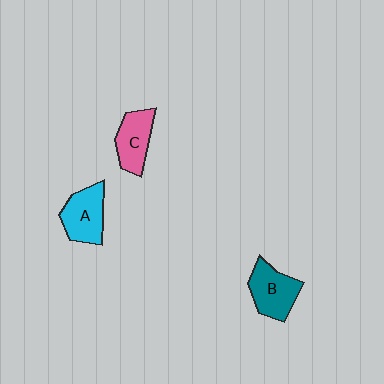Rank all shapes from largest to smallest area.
From largest to smallest: B (teal), A (cyan), C (pink).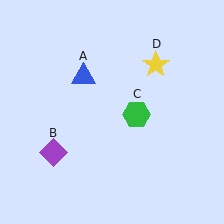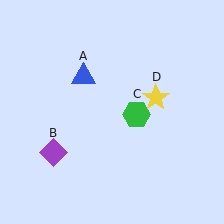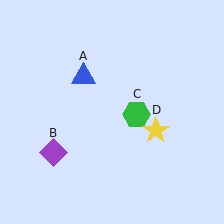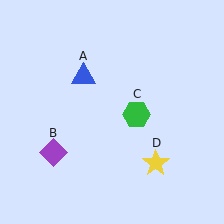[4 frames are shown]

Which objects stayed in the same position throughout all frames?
Blue triangle (object A) and purple diamond (object B) and green hexagon (object C) remained stationary.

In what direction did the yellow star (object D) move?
The yellow star (object D) moved down.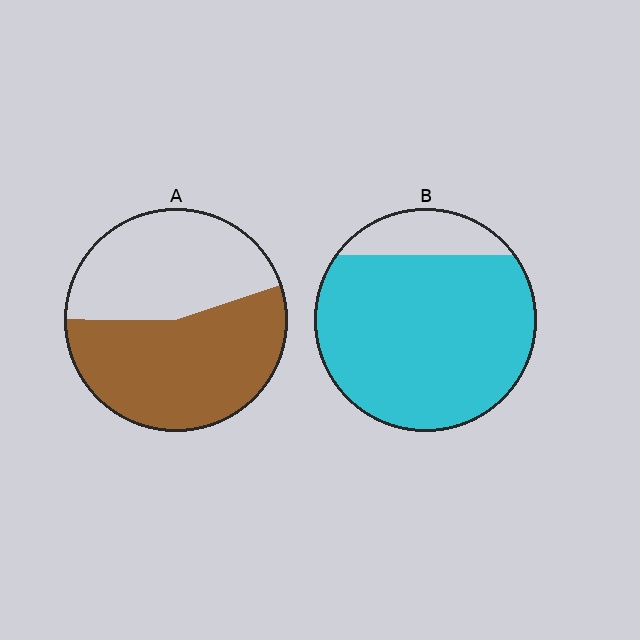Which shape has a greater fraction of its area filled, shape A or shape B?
Shape B.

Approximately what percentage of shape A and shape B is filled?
A is approximately 55% and B is approximately 85%.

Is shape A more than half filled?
Yes.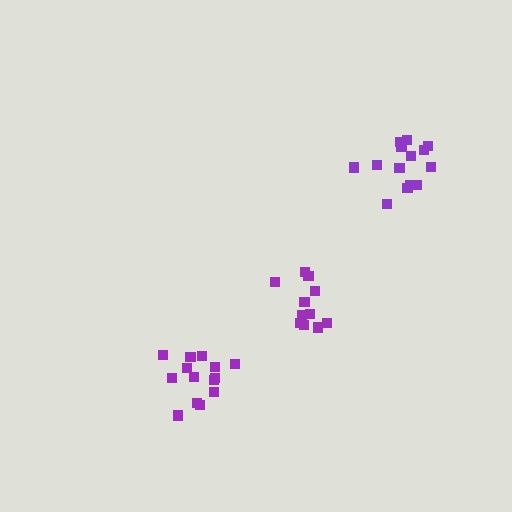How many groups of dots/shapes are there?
There are 3 groups.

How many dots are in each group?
Group 1: 11 dots, Group 2: 15 dots, Group 3: 14 dots (40 total).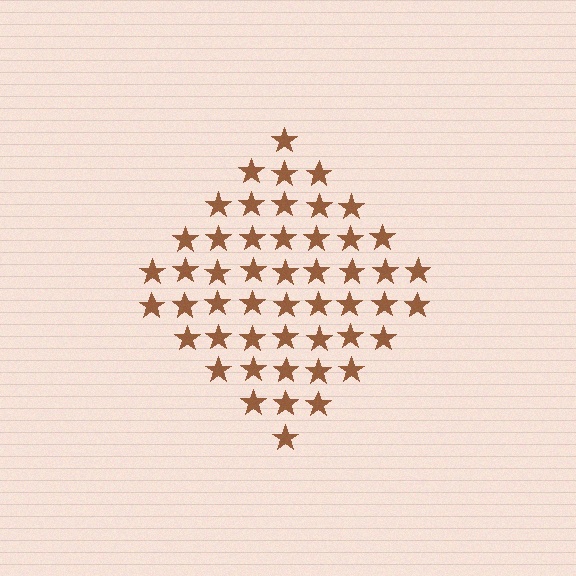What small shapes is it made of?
It is made of small stars.